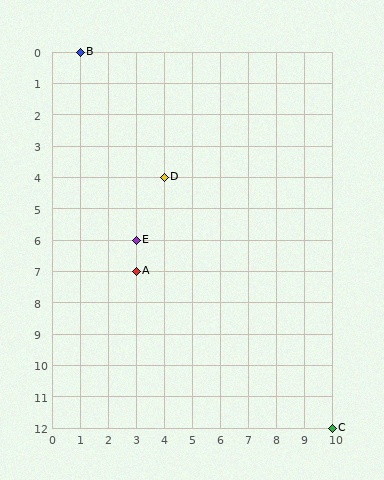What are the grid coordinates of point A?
Point A is at grid coordinates (3, 7).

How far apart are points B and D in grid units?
Points B and D are 3 columns and 4 rows apart (about 5.0 grid units diagonally).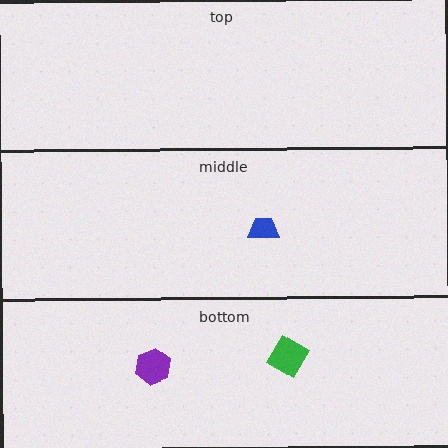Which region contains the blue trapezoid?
The middle region.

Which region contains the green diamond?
The bottom region.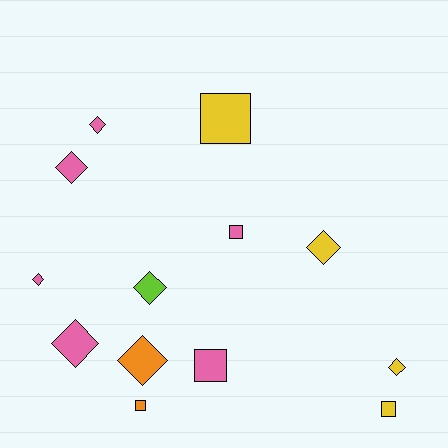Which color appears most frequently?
Pink, with 6 objects.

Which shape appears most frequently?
Diamond, with 8 objects.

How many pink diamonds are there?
There are 4 pink diamonds.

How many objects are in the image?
There are 13 objects.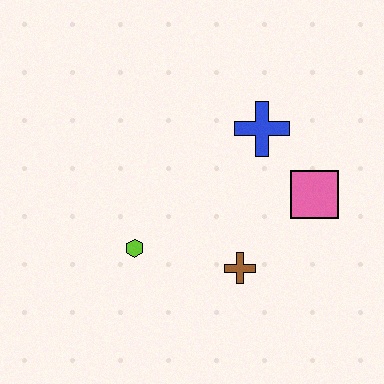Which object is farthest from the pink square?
The lime hexagon is farthest from the pink square.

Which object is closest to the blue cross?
The pink square is closest to the blue cross.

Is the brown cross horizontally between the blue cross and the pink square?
No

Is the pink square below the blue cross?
Yes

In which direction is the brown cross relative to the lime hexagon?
The brown cross is to the right of the lime hexagon.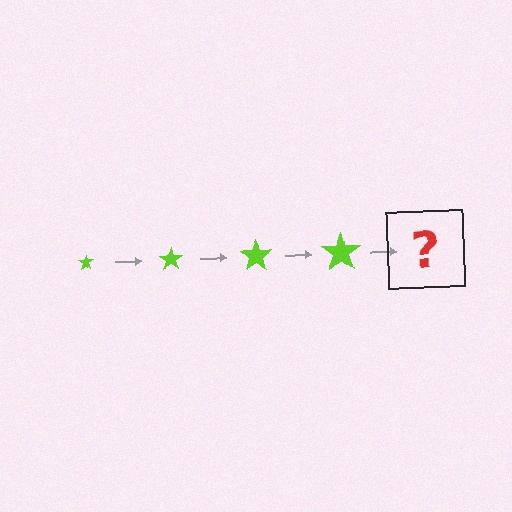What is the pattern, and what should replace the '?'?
The pattern is that the star gets progressively larger each step. The '?' should be a lime star, larger than the previous one.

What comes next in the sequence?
The next element should be a lime star, larger than the previous one.